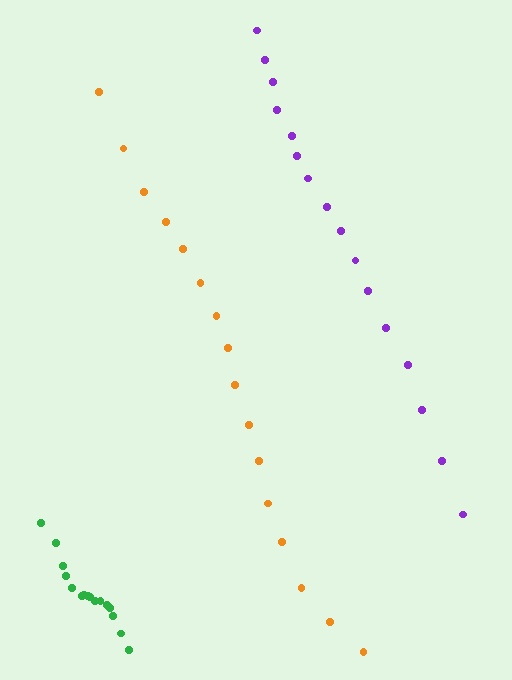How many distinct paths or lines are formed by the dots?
There are 3 distinct paths.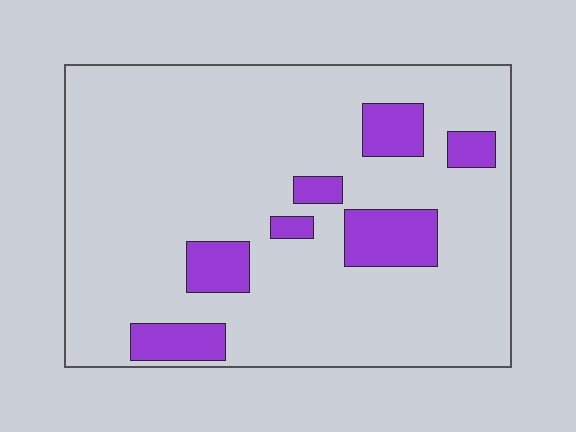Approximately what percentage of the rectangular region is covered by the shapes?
Approximately 15%.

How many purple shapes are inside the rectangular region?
7.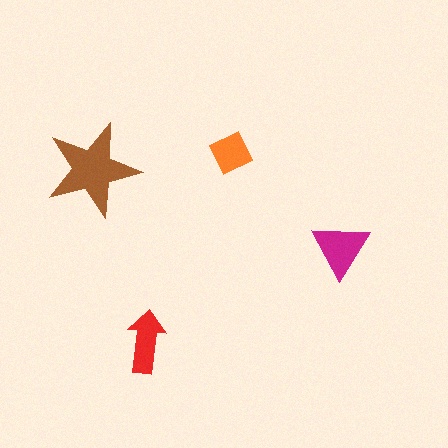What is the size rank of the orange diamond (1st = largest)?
4th.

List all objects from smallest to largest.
The orange diamond, the red arrow, the magenta triangle, the brown star.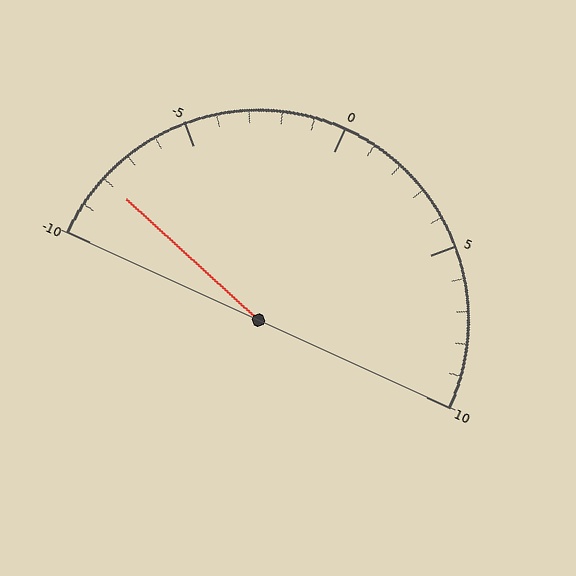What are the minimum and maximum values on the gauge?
The gauge ranges from -10 to 10.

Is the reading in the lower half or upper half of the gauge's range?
The reading is in the lower half of the range (-10 to 10).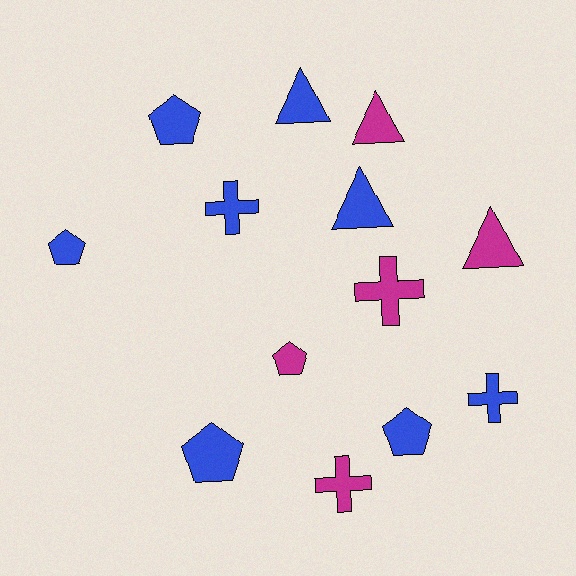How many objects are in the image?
There are 13 objects.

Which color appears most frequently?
Blue, with 8 objects.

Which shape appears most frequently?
Pentagon, with 5 objects.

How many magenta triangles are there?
There are 2 magenta triangles.